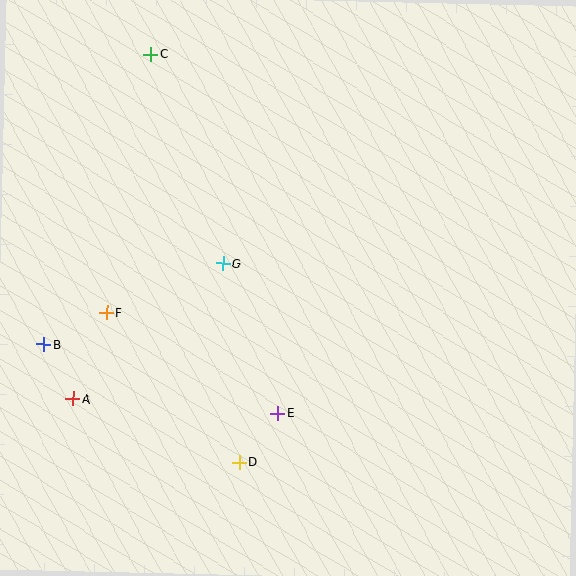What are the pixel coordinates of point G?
Point G is at (223, 263).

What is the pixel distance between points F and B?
The distance between F and B is 71 pixels.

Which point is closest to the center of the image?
Point G at (223, 263) is closest to the center.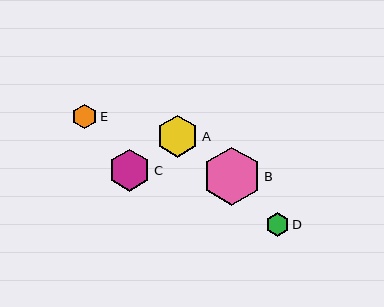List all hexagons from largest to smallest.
From largest to smallest: B, A, C, E, D.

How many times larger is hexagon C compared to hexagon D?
Hexagon C is approximately 1.8 times the size of hexagon D.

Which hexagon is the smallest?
Hexagon D is the smallest with a size of approximately 23 pixels.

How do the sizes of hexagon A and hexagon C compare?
Hexagon A and hexagon C are approximately the same size.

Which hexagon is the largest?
Hexagon B is the largest with a size of approximately 58 pixels.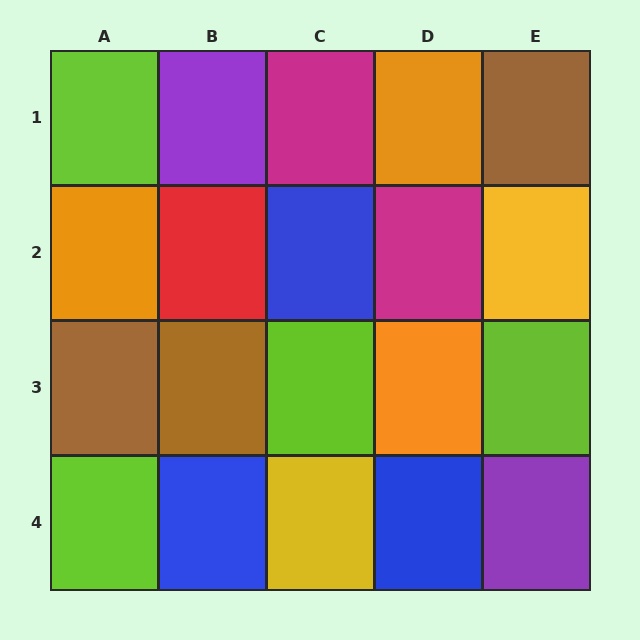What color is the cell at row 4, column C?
Yellow.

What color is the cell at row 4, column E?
Purple.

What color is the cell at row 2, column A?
Orange.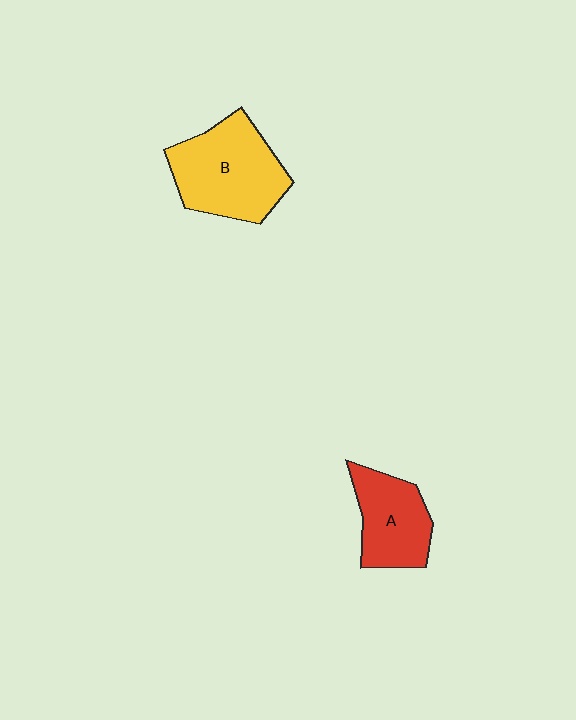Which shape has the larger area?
Shape B (yellow).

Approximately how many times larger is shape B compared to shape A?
Approximately 1.4 times.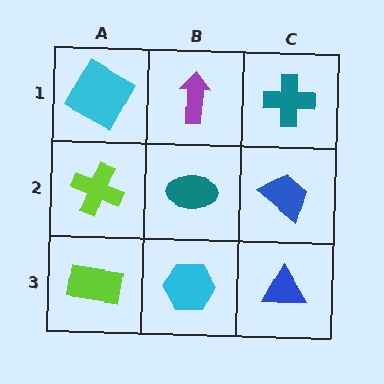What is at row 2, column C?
A blue trapezoid.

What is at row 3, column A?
A lime rectangle.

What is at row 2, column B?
A teal ellipse.